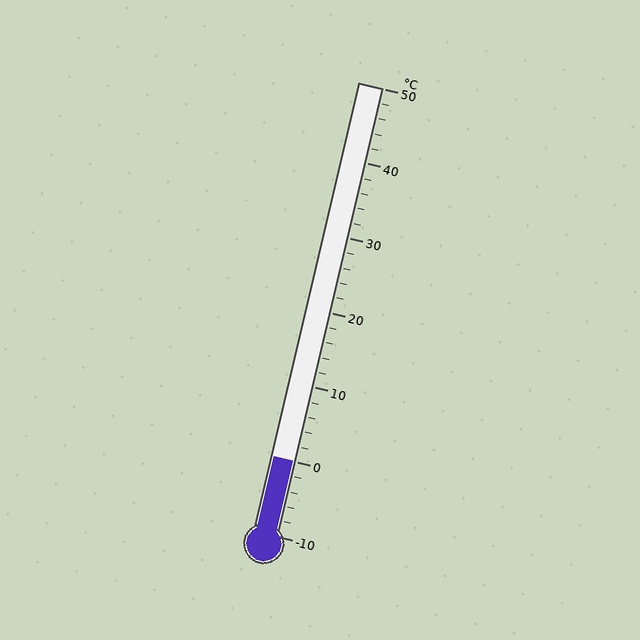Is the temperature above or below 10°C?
The temperature is below 10°C.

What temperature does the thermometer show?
The thermometer shows approximately 0°C.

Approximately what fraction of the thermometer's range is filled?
The thermometer is filled to approximately 15% of its range.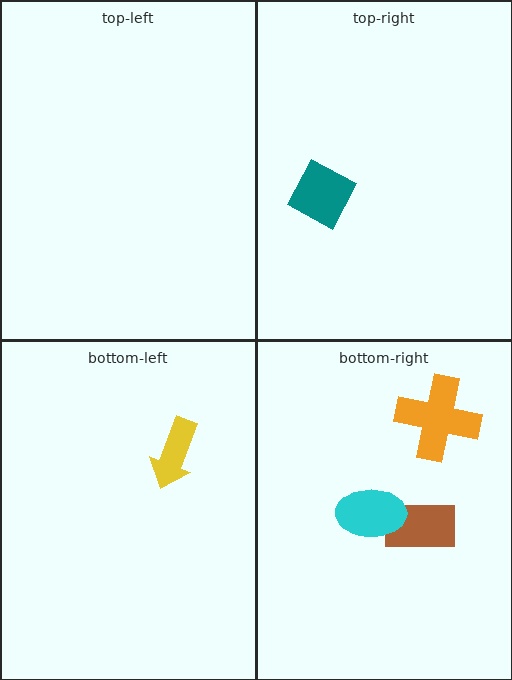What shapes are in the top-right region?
The teal square.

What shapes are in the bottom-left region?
The yellow arrow.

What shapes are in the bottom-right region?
The brown rectangle, the cyan ellipse, the orange cross.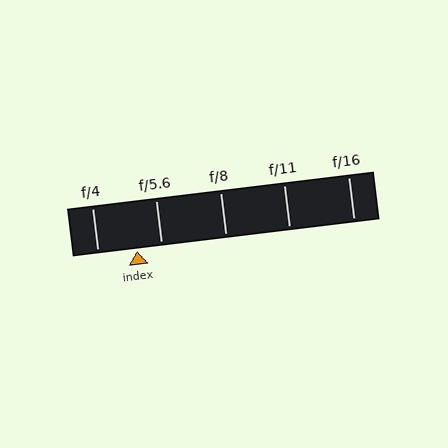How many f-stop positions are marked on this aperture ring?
There are 5 f-stop positions marked.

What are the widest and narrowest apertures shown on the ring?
The widest aperture shown is f/4 and the narrowest is f/16.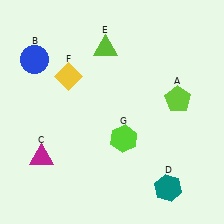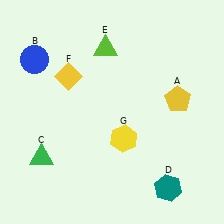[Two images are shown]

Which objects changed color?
A changed from lime to yellow. C changed from magenta to green. G changed from lime to yellow.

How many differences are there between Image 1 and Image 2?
There are 3 differences between the two images.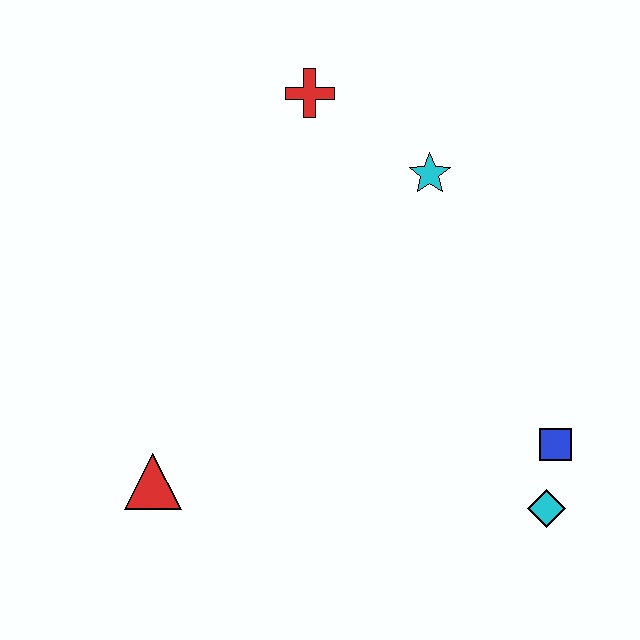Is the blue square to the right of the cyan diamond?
Yes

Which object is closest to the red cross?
The cyan star is closest to the red cross.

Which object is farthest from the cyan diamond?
The red cross is farthest from the cyan diamond.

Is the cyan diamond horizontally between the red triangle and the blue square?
Yes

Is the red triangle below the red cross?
Yes